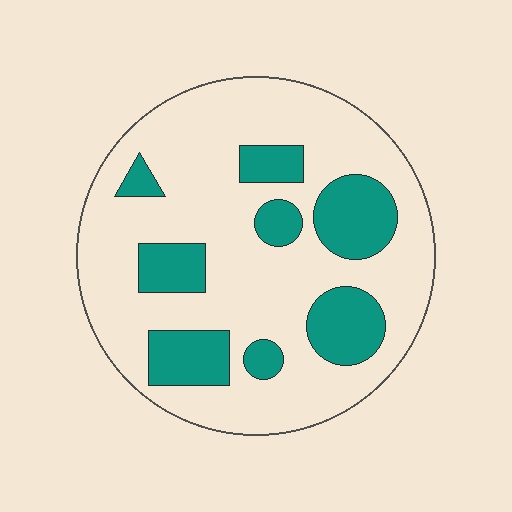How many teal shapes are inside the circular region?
8.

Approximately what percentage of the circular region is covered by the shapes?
Approximately 25%.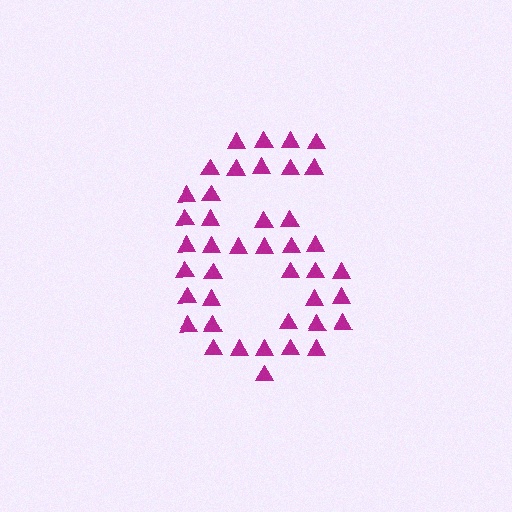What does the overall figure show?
The overall figure shows the digit 6.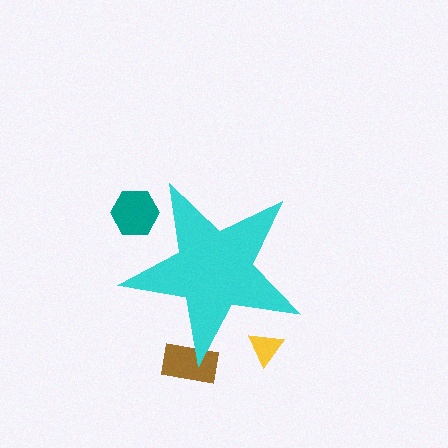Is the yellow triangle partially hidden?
Yes, the yellow triangle is partially hidden behind the cyan star.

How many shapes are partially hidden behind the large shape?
3 shapes are partially hidden.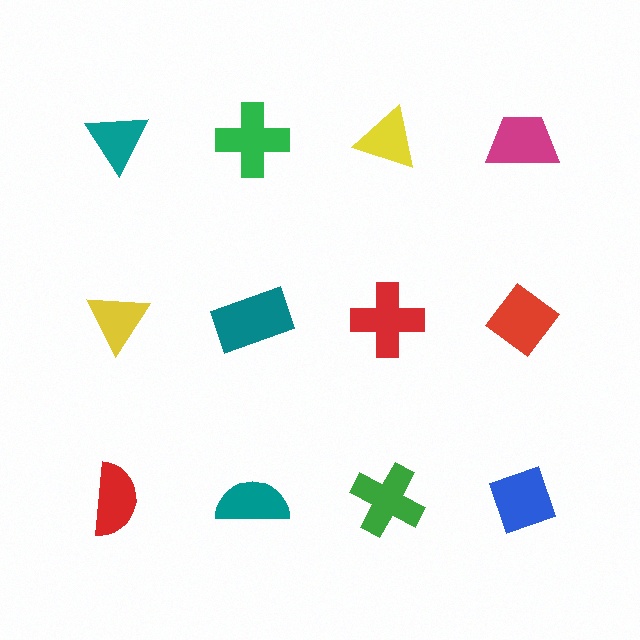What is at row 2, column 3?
A red cross.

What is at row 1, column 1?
A teal triangle.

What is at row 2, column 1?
A yellow triangle.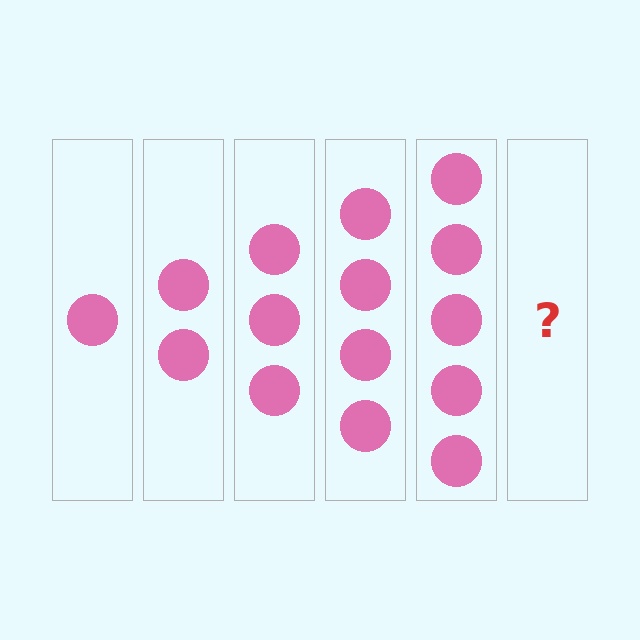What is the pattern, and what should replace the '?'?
The pattern is that each step adds one more circle. The '?' should be 6 circles.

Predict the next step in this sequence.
The next step is 6 circles.